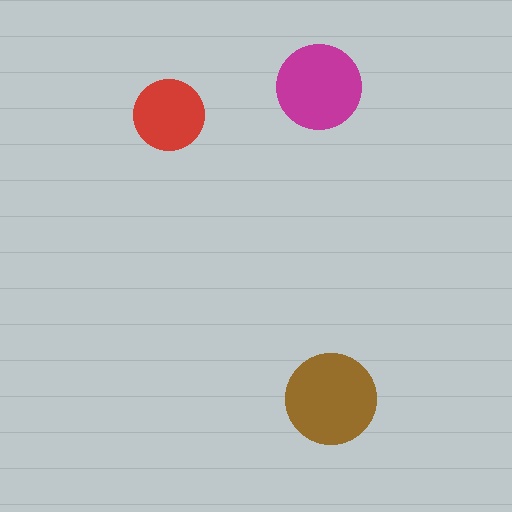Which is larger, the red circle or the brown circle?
The brown one.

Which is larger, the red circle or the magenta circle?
The magenta one.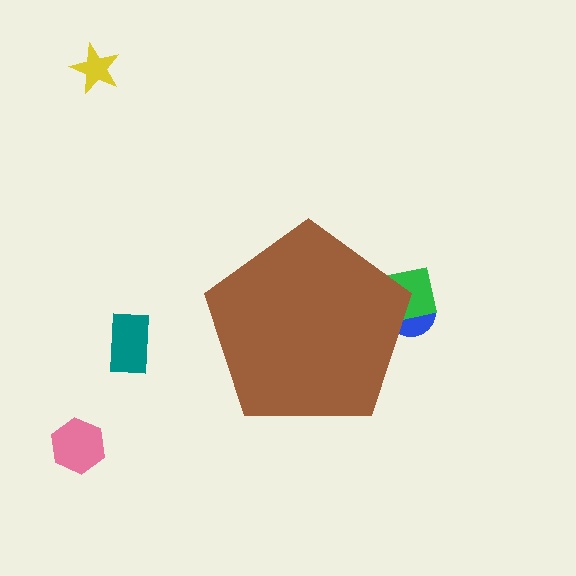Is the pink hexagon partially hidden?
No, the pink hexagon is fully visible.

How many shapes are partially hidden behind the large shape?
2 shapes are partially hidden.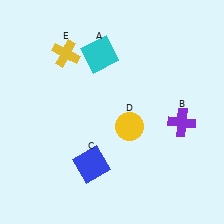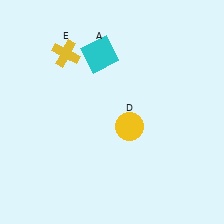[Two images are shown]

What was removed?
The purple cross (B), the blue square (C) were removed in Image 2.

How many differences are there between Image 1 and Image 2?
There are 2 differences between the two images.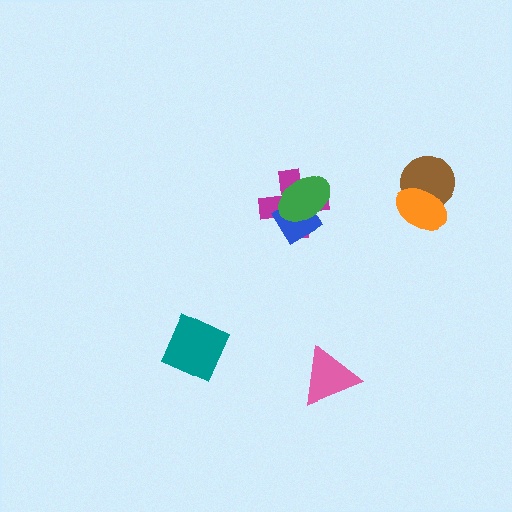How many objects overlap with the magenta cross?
2 objects overlap with the magenta cross.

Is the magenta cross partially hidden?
Yes, it is partially covered by another shape.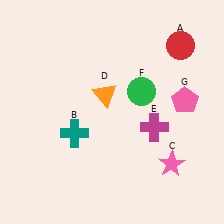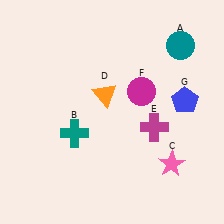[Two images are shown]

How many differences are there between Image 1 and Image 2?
There are 3 differences between the two images.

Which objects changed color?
A changed from red to teal. F changed from green to magenta. G changed from pink to blue.